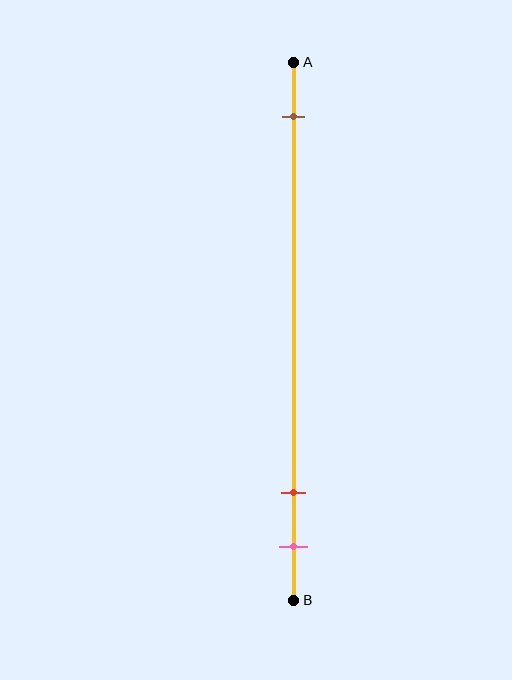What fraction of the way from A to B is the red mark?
The red mark is approximately 80% (0.8) of the way from A to B.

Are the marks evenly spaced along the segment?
No, the marks are not evenly spaced.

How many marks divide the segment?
There are 3 marks dividing the segment.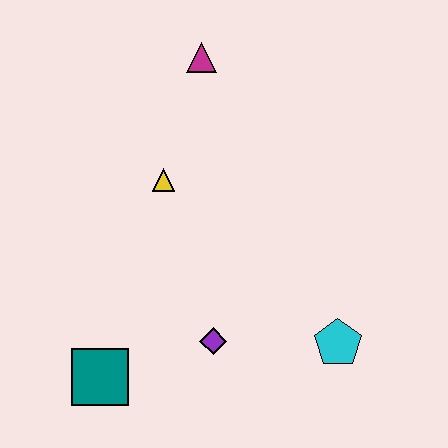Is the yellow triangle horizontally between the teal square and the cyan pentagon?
Yes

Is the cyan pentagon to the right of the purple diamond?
Yes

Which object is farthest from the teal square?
The magenta triangle is farthest from the teal square.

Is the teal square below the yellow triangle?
Yes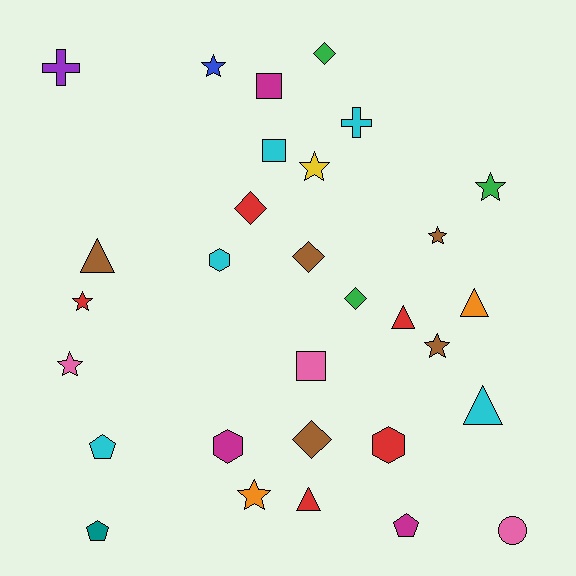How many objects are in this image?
There are 30 objects.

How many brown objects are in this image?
There are 5 brown objects.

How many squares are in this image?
There are 3 squares.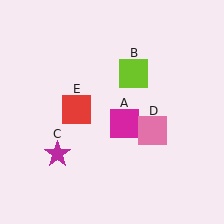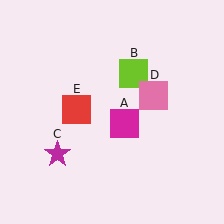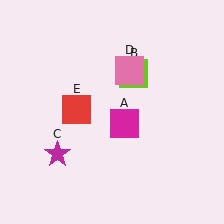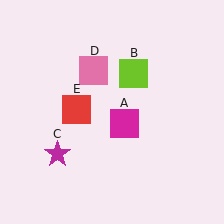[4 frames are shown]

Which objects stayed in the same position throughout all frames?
Magenta square (object A) and lime square (object B) and magenta star (object C) and red square (object E) remained stationary.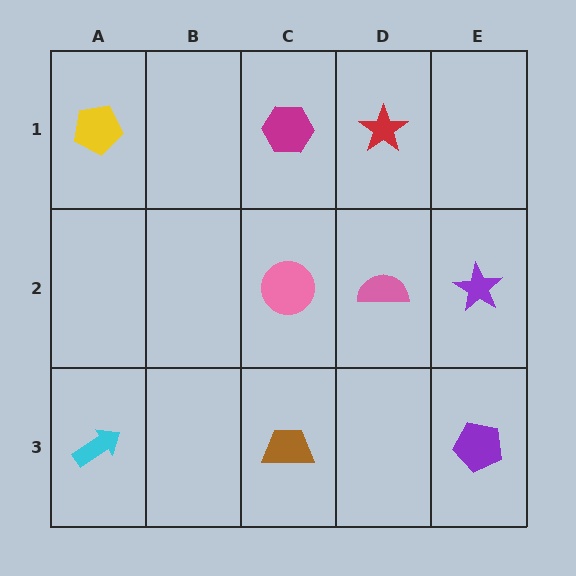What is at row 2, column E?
A purple star.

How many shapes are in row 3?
3 shapes.